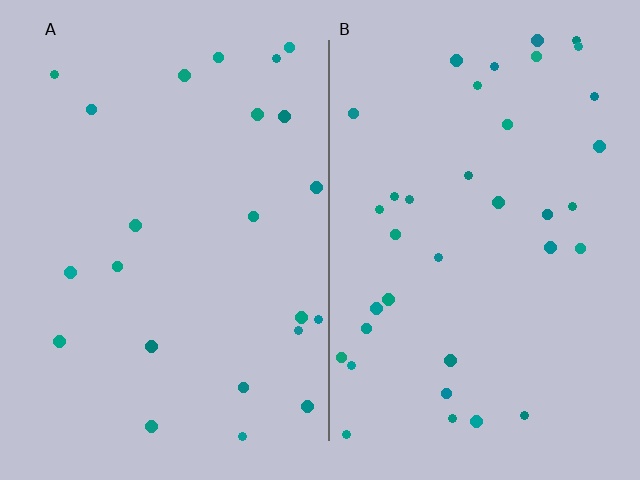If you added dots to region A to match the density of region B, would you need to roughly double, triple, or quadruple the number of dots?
Approximately double.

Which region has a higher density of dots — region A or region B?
B (the right).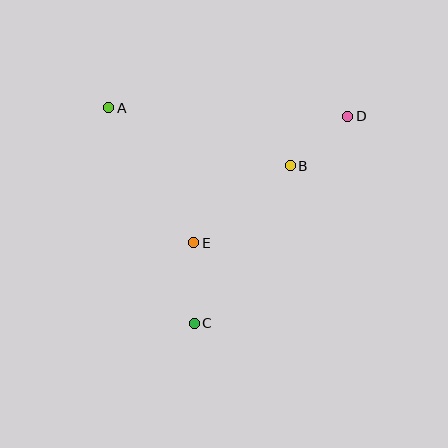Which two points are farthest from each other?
Points C and D are farthest from each other.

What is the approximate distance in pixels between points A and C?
The distance between A and C is approximately 232 pixels.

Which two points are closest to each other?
Points B and D are closest to each other.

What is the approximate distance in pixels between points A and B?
The distance between A and B is approximately 190 pixels.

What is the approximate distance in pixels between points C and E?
The distance between C and E is approximately 80 pixels.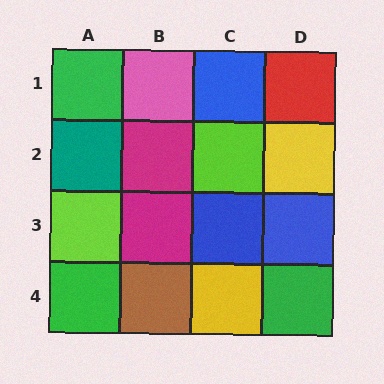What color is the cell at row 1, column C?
Blue.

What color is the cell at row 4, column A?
Green.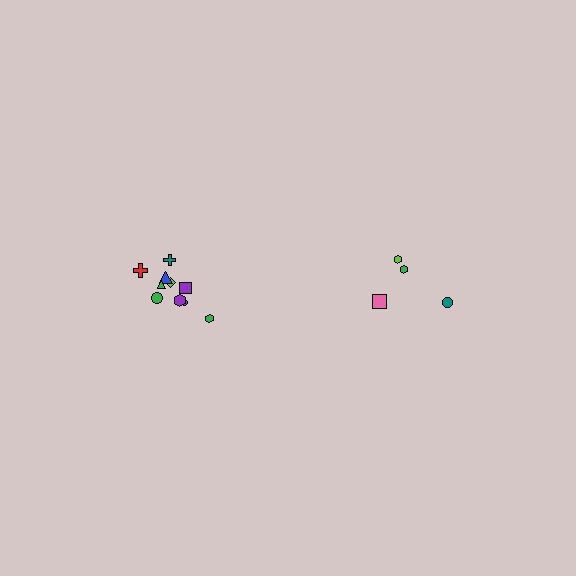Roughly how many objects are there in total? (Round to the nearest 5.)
Roughly 15 objects in total.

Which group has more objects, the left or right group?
The left group.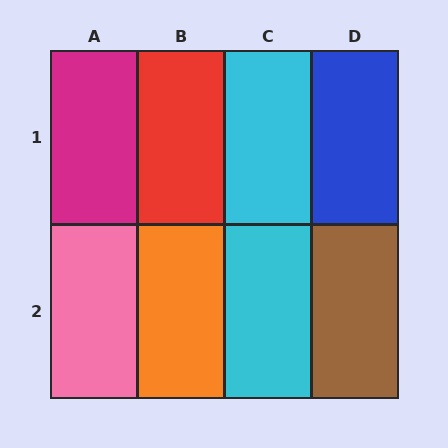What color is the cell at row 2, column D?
Brown.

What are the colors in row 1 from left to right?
Magenta, red, cyan, blue.